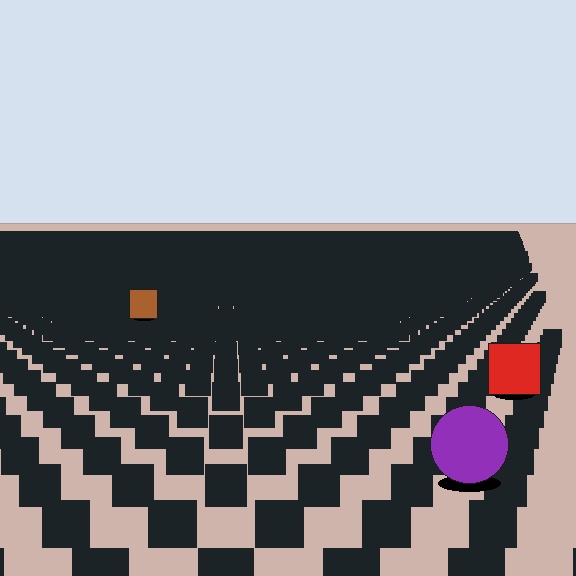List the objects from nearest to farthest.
From nearest to farthest: the purple circle, the red square, the brown square.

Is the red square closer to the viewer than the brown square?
Yes. The red square is closer — you can tell from the texture gradient: the ground texture is coarser near it.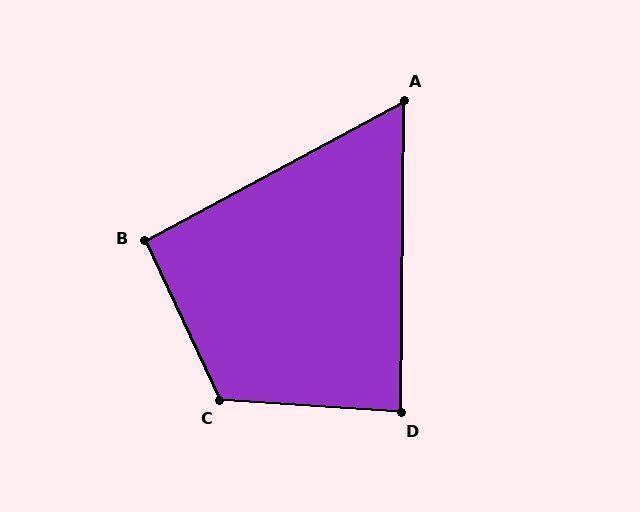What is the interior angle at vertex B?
Approximately 93 degrees (approximately right).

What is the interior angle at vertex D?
Approximately 87 degrees (approximately right).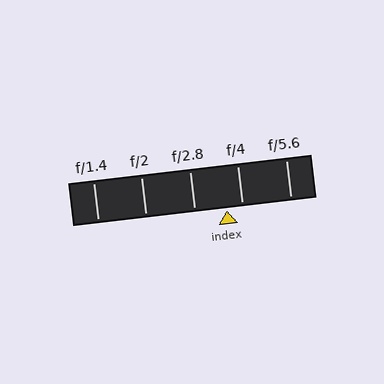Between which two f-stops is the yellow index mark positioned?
The index mark is between f/2.8 and f/4.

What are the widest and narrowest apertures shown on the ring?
The widest aperture shown is f/1.4 and the narrowest is f/5.6.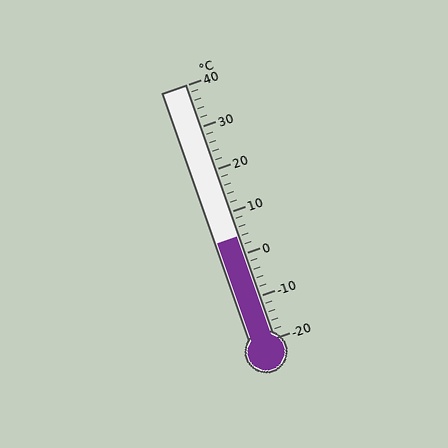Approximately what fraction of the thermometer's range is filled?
The thermometer is filled to approximately 40% of its range.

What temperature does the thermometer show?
The thermometer shows approximately 4°C.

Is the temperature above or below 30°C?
The temperature is below 30°C.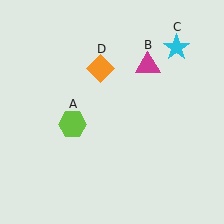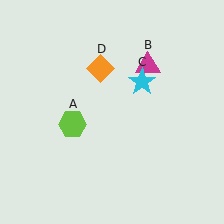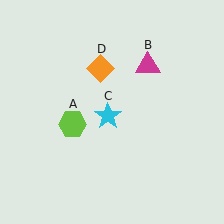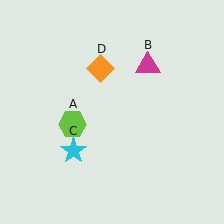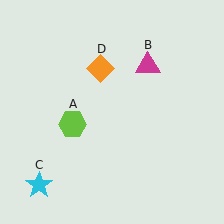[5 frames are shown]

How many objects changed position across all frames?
1 object changed position: cyan star (object C).